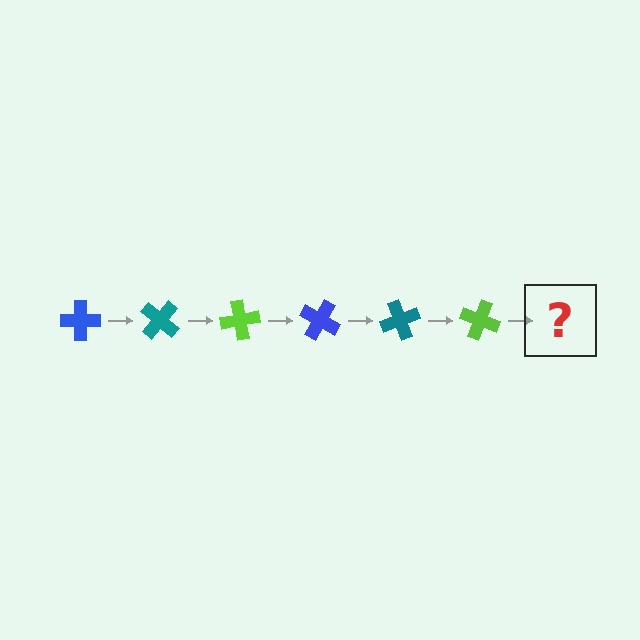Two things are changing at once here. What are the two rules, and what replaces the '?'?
The two rules are that it rotates 40 degrees each step and the color cycles through blue, teal, and lime. The '?' should be a blue cross, rotated 240 degrees from the start.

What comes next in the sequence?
The next element should be a blue cross, rotated 240 degrees from the start.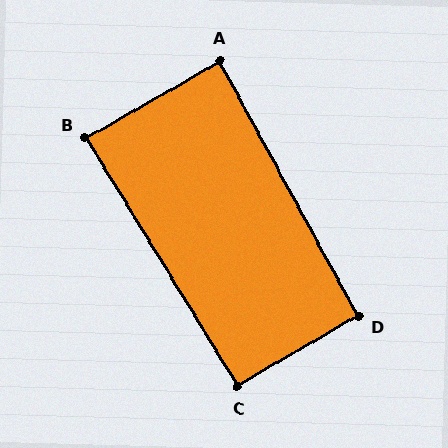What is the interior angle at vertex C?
Approximately 91 degrees (approximately right).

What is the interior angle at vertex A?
Approximately 89 degrees (approximately right).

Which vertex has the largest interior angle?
D, at approximately 92 degrees.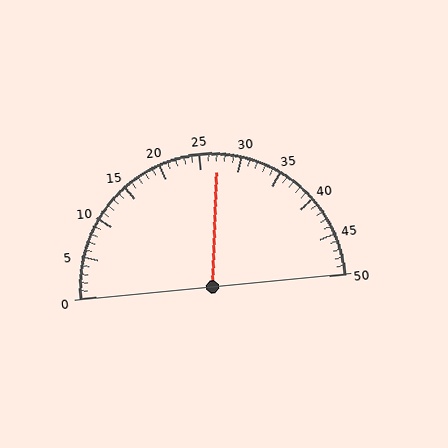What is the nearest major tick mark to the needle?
The nearest major tick mark is 25.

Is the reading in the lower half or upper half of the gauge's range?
The reading is in the upper half of the range (0 to 50).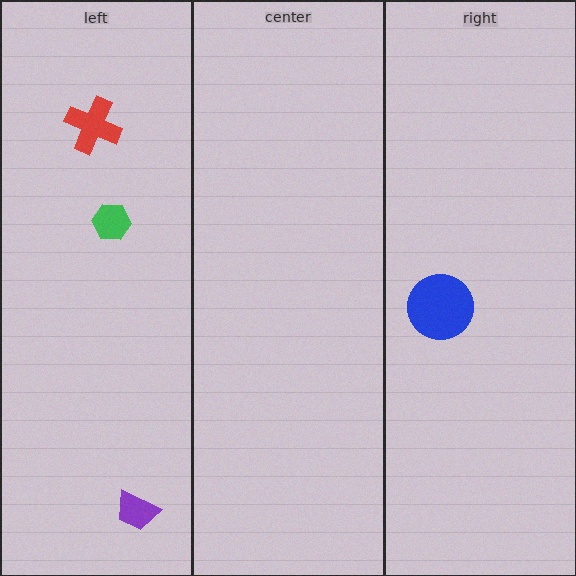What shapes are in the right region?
The blue circle.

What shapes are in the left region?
The purple trapezoid, the red cross, the green hexagon.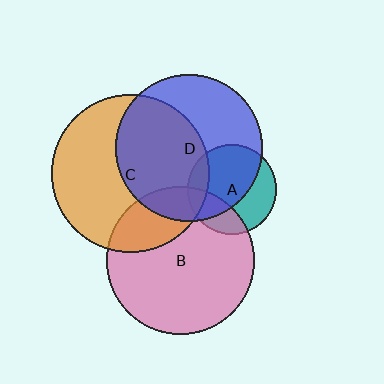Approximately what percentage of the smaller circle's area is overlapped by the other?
Approximately 25%.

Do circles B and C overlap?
Yes.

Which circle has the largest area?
Circle C (orange).